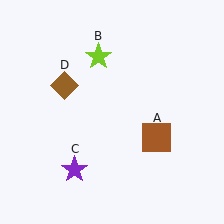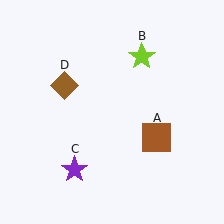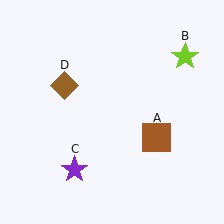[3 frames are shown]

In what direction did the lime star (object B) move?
The lime star (object B) moved right.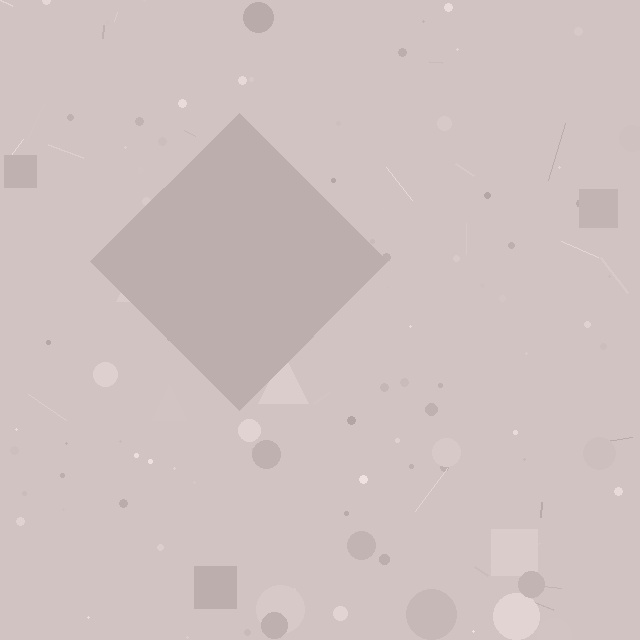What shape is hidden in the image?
A diamond is hidden in the image.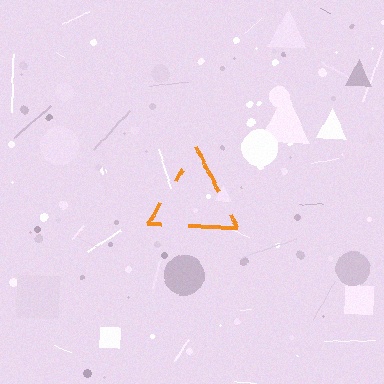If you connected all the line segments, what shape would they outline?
They would outline a triangle.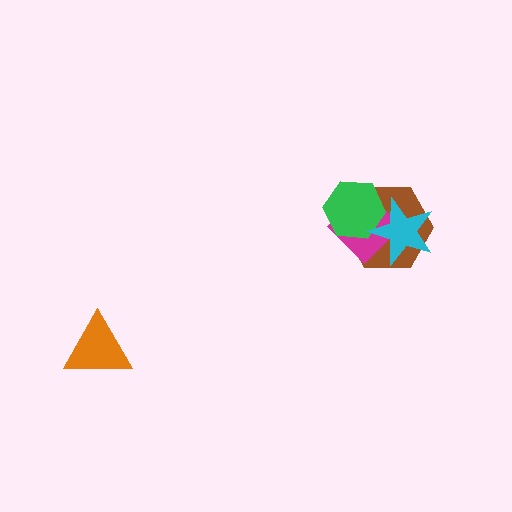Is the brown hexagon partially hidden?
Yes, it is partially covered by another shape.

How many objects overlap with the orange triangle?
0 objects overlap with the orange triangle.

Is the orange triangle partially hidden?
No, no other shape covers it.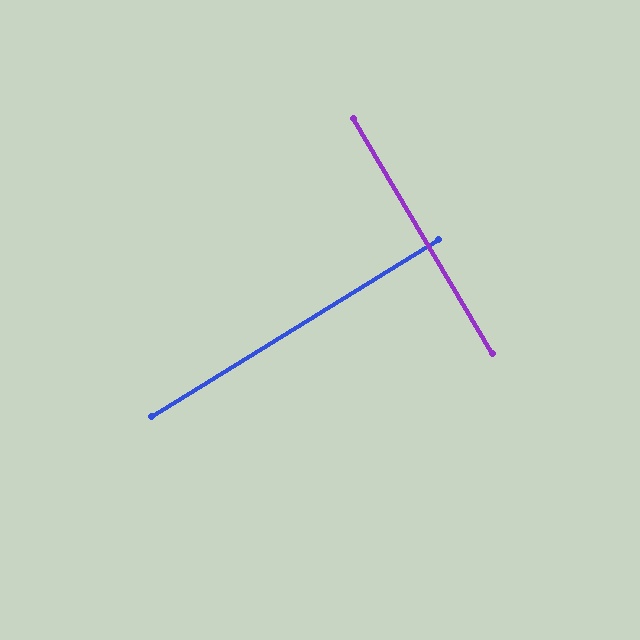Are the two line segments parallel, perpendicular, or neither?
Perpendicular — they meet at approximately 89°.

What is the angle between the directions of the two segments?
Approximately 89 degrees.